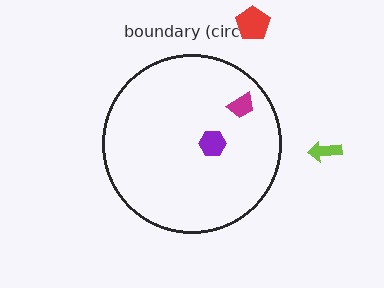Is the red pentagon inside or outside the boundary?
Outside.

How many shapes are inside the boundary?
2 inside, 2 outside.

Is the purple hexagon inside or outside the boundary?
Inside.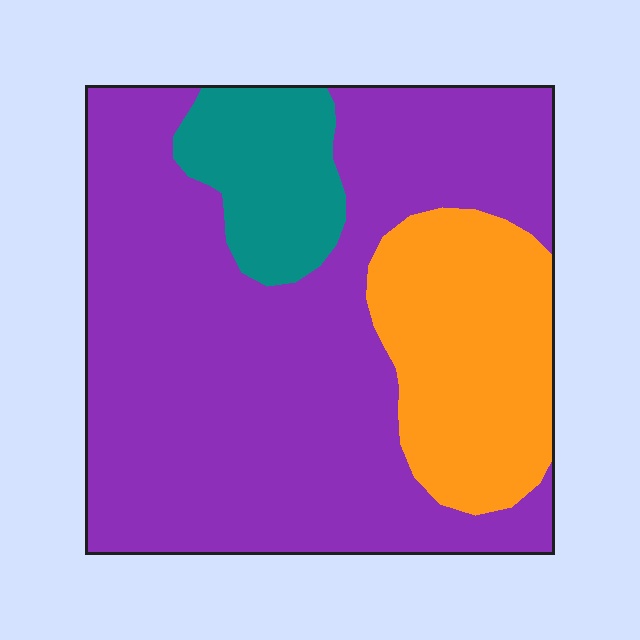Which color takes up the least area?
Teal, at roughly 10%.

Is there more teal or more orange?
Orange.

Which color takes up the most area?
Purple, at roughly 70%.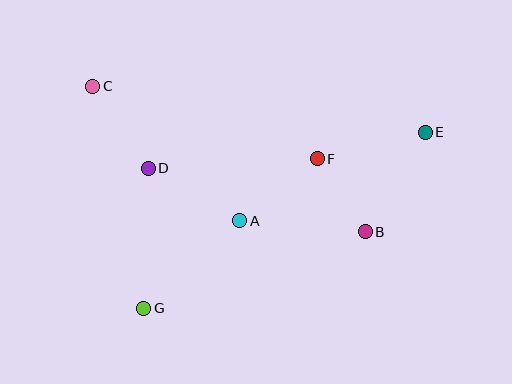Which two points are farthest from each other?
Points C and E are farthest from each other.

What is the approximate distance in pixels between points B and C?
The distance between B and C is approximately 309 pixels.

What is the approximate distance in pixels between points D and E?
The distance between D and E is approximately 279 pixels.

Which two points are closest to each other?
Points B and F are closest to each other.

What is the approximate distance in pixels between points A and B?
The distance between A and B is approximately 126 pixels.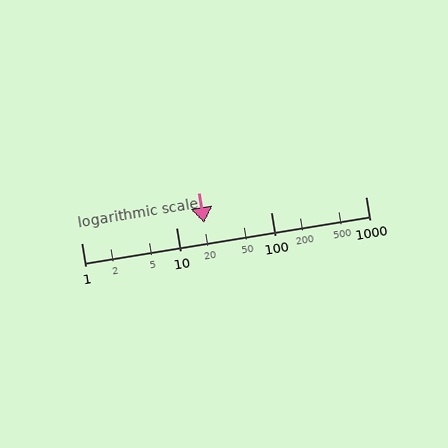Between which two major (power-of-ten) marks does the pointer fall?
The pointer is between 10 and 100.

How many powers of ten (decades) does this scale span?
The scale spans 3 decades, from 1 to 1000.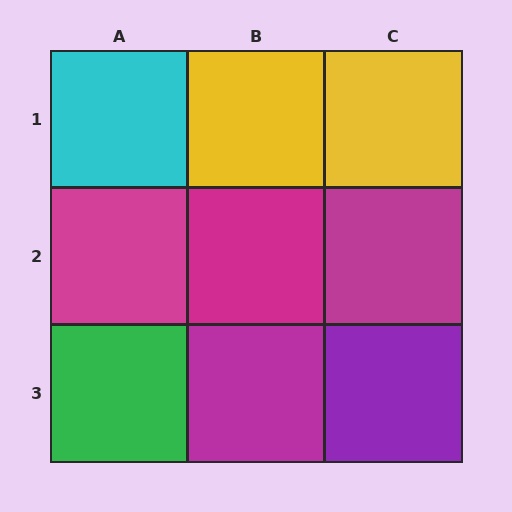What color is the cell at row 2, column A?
Magenta.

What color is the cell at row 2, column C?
Magenta.